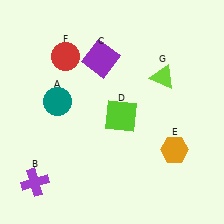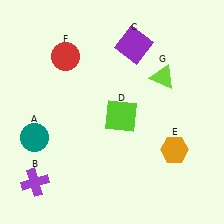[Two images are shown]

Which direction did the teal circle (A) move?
The teal circle (A) moved down.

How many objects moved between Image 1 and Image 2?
2 objects moved between the two images.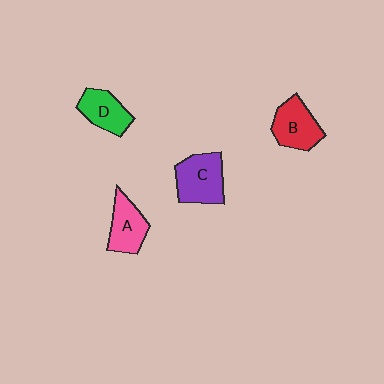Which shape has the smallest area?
Shape D (green).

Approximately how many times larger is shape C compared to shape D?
Approximately 1.3 times.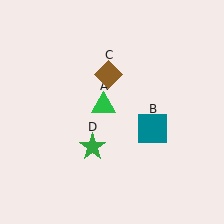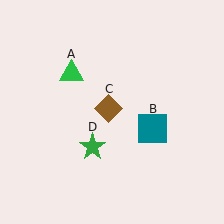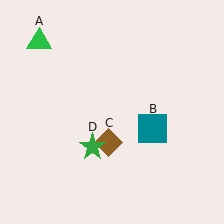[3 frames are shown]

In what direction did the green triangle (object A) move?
The green triangle (object A) moved up and to the left.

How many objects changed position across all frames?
2 objects changed position: green triangle (object A), brown diamond (object C).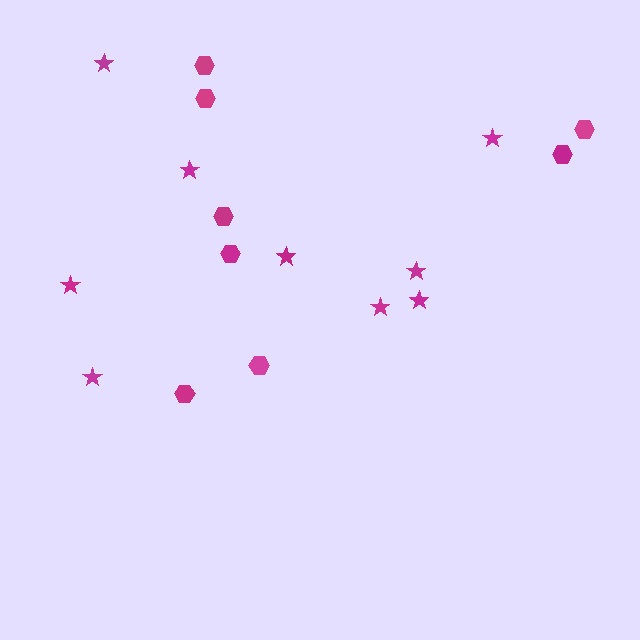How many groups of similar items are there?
There are 2 groups: one group of stars (9) and one group of hexagons (8).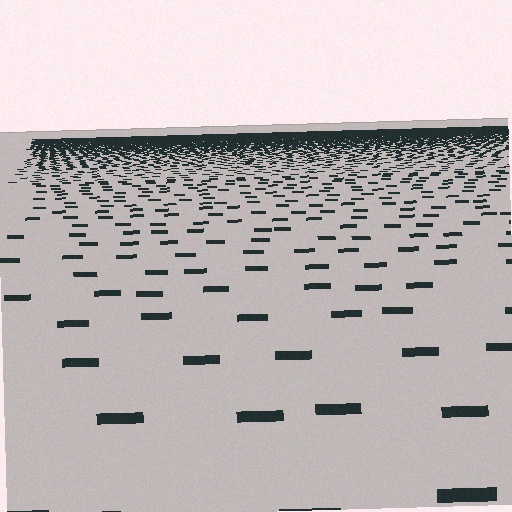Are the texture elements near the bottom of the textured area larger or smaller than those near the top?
Larger. Near the bottom, elements are closer to the viewer and appear at a bigger on-screen size.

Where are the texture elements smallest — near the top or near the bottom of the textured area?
Near the top.